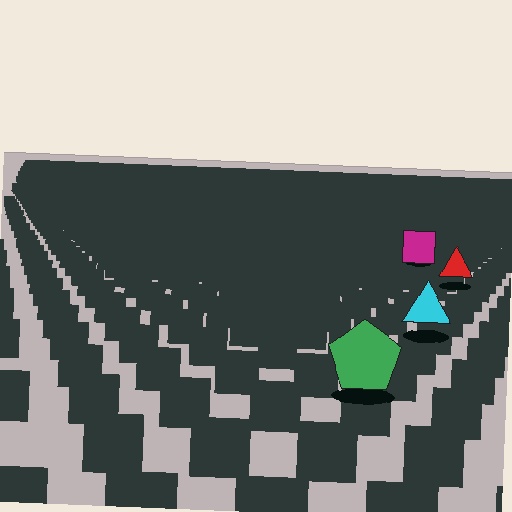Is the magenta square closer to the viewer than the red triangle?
No. The red triangle is closer — you can tell from the texture gradient: the ground texture is coarser near it.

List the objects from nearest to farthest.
From nearest to farthest: the green pentagon, the cyan triangle, the red triangle, the magenta square.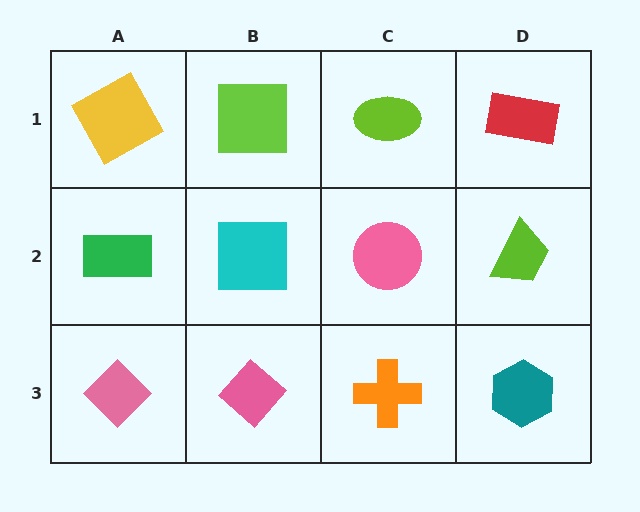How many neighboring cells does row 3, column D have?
2.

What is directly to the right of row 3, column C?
A teal hexagon.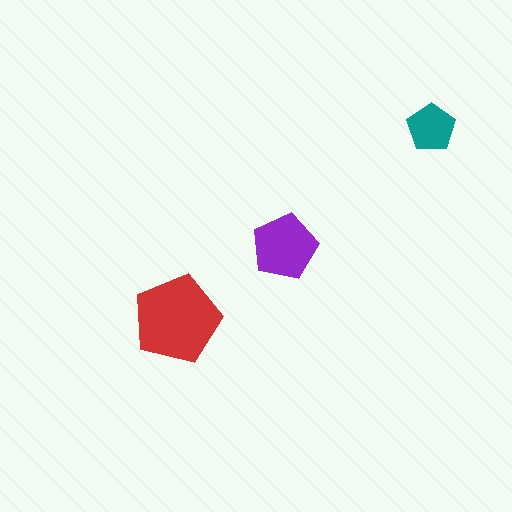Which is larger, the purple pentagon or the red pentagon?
The red one.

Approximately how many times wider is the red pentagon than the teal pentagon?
About 2 times wider.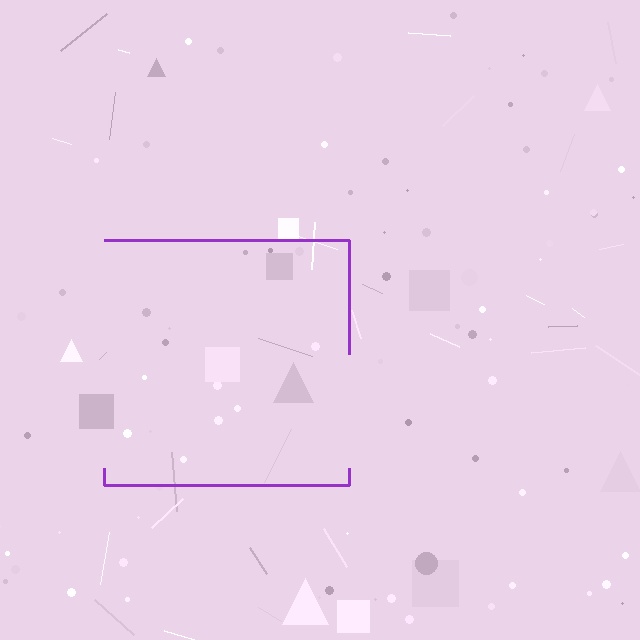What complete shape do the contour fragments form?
The contour fragments form a square.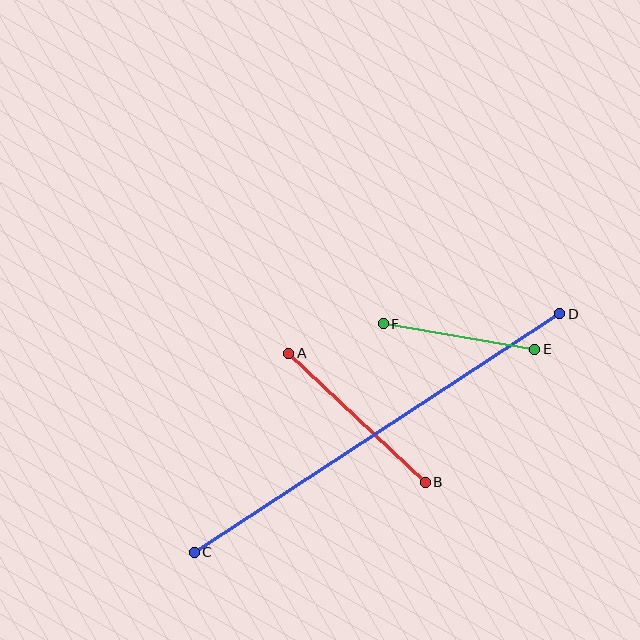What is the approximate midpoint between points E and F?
The midpoint is at approximately (459, 336) pixels.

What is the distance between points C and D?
The distance is approximately 437 pixels.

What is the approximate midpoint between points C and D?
The midpoint is at approximately (377, 433) pixels.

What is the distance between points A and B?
The distance is approximately 188 pixels.